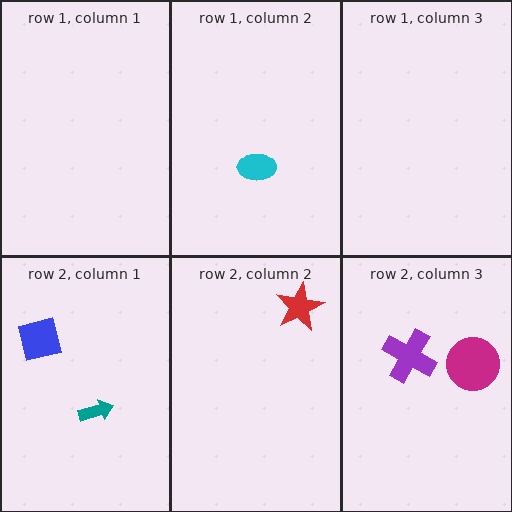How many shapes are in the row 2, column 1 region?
2.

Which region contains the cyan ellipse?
The row 1, column 2 region.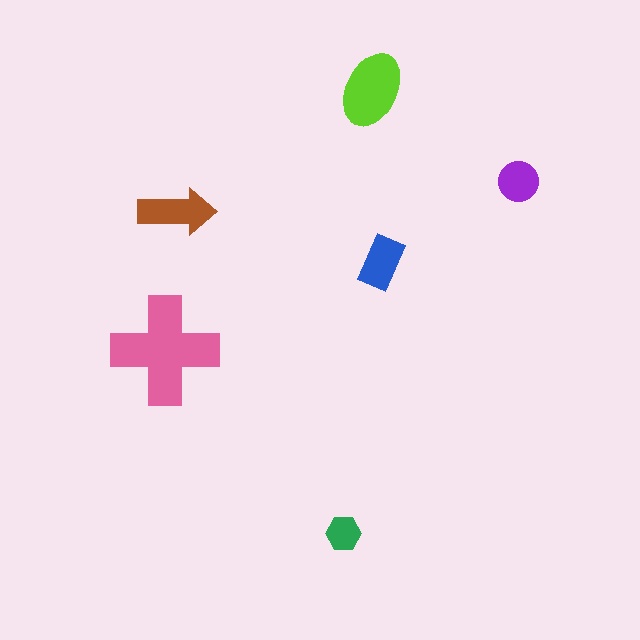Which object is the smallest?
The green hexagon.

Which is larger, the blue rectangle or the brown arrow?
The brown arrow.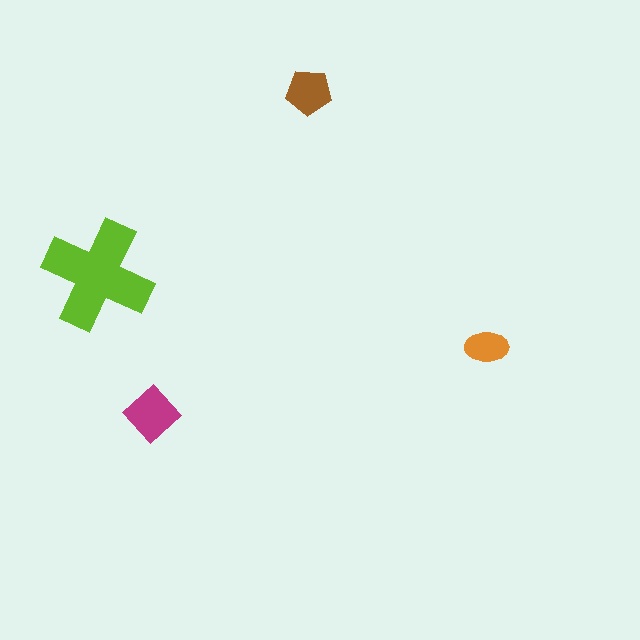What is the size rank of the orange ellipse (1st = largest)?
4th.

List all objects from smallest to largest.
The orange ellipse, the brown pentagon, the magenta diamond, the lime cross.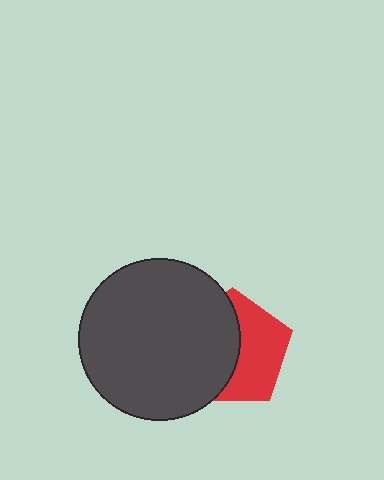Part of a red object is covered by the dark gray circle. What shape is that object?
It is a pentagon.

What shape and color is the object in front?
The object in front is a dark gray circle.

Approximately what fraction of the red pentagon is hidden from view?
Roughly 51% of the red pentagon is hidden behind the dark gray circle.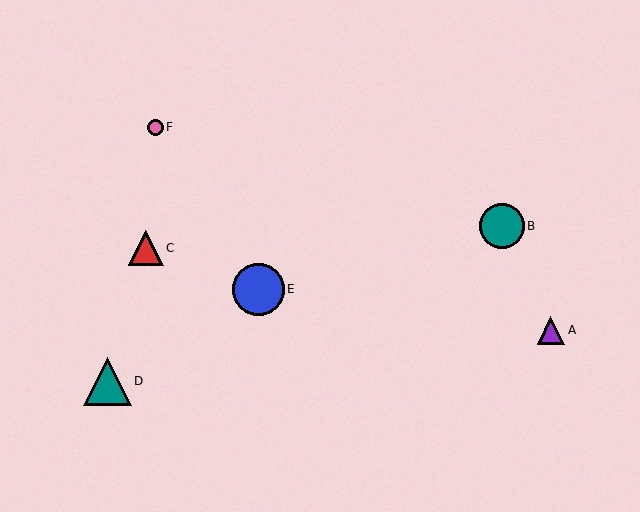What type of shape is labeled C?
Shape C is a red triangle.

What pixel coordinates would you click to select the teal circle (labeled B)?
Click at (502, 226) to select the teal circle B.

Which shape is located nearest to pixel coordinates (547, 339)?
The purple triangle (labeled A) at (551, 330) is nearest to that location.